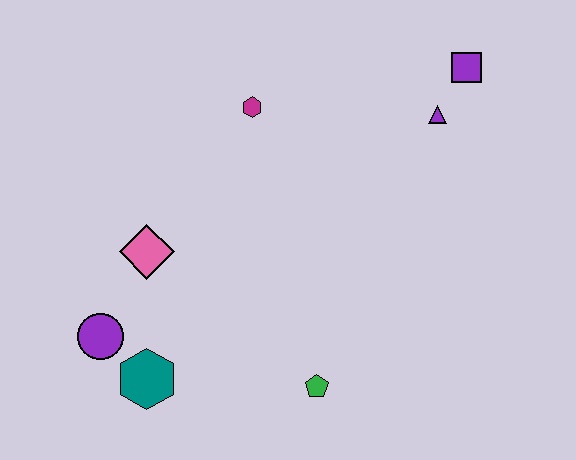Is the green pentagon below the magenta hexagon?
Yes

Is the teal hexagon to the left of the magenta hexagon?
Yes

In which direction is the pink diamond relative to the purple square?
The pink diamond is to the left of the purple square.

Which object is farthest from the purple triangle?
The purple circle is farthest from the purple triangle.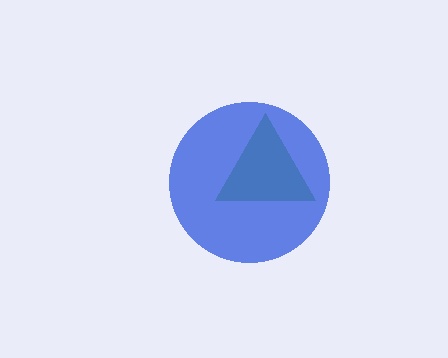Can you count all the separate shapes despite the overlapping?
Yes, there are 2 separate shapes.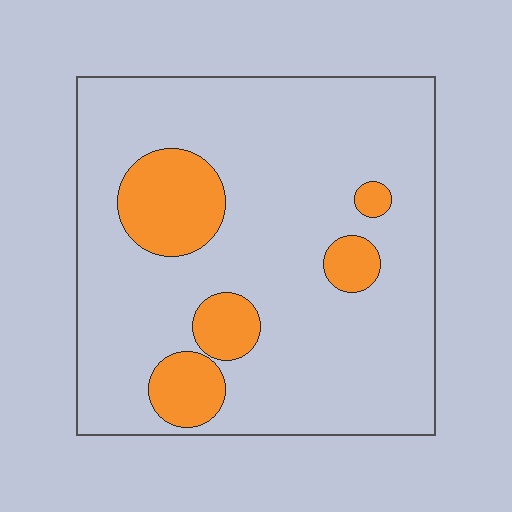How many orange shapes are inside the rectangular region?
5.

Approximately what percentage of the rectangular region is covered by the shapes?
Approximately 15%.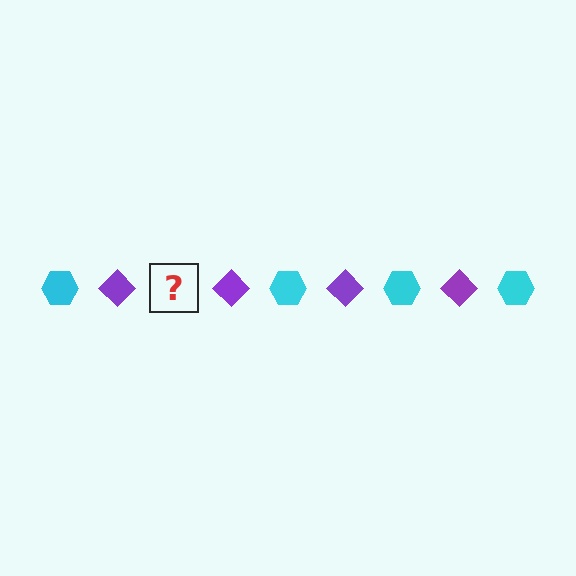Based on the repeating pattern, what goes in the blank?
The blank should be a cyan hexagon.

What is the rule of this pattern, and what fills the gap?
The rule is that the pattern alternates between cyan hexagon and purple diamond. The gap should be filled with a cyan hexagon.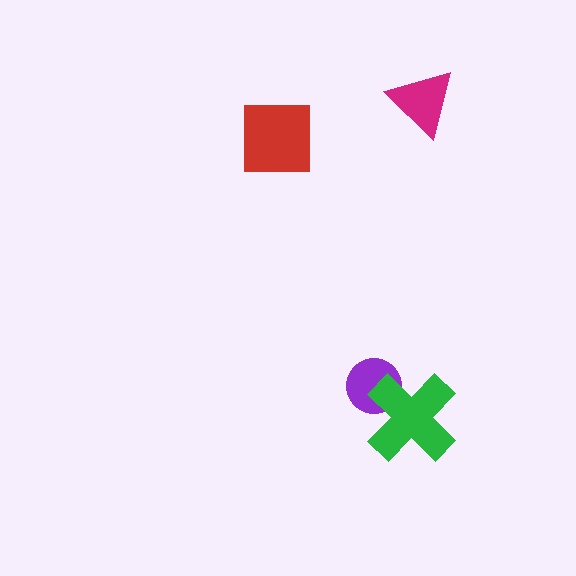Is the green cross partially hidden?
No, no other shape covers it.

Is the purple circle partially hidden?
Yes, it is partially covered by another shape.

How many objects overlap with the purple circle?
1 object overlaps with the purple circle.